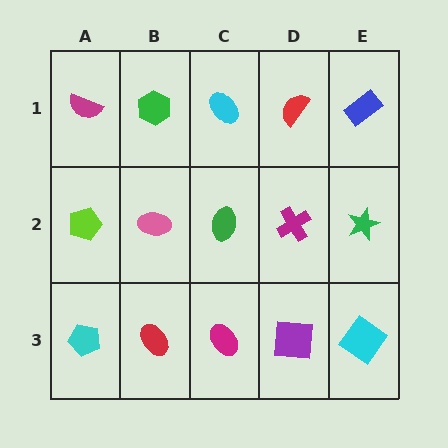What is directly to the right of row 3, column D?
A cyan diamond.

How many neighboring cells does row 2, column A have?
3.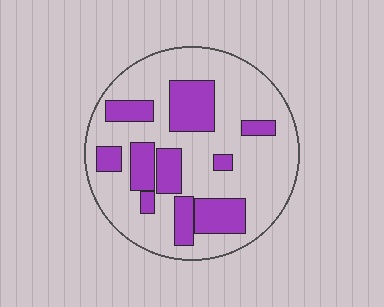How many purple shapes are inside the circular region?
10.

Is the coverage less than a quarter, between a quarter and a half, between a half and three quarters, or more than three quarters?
Between a quarter and a half.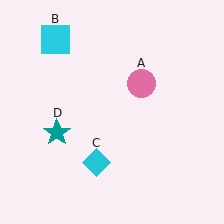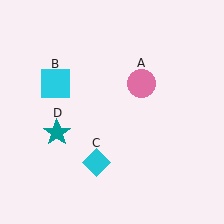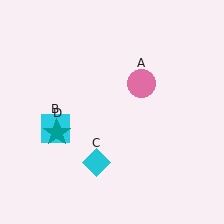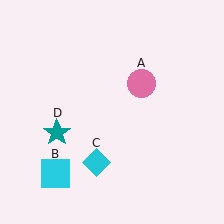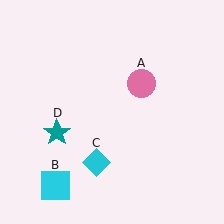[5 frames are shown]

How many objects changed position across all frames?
1 object changed position: cyan square (object B).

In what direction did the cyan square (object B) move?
The cyan square (object B) moved down.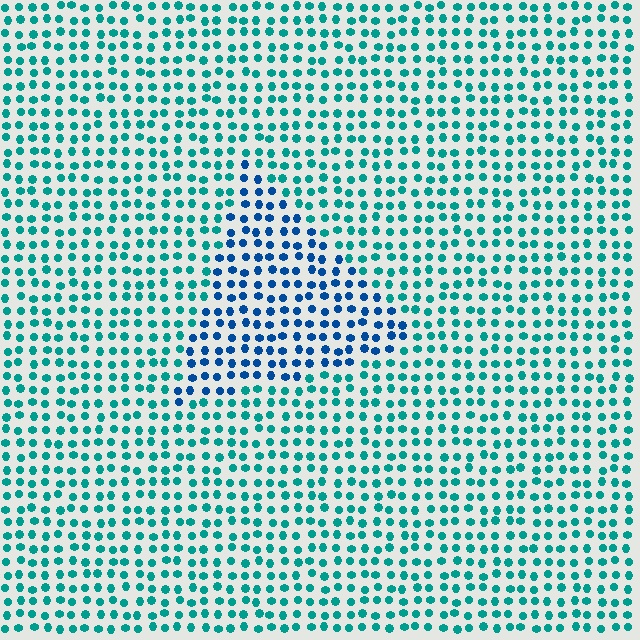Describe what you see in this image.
The image is filled with small teal elements in a uniform arrangement. A triangle-shaped region is visible where the elements are tinted to a slightly different hue, forming a subtle color boundary.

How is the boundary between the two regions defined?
The boundary is defined purely by a slight shift in hue (about 38 degrees). Spacing, size, and orientation are identical on both sides.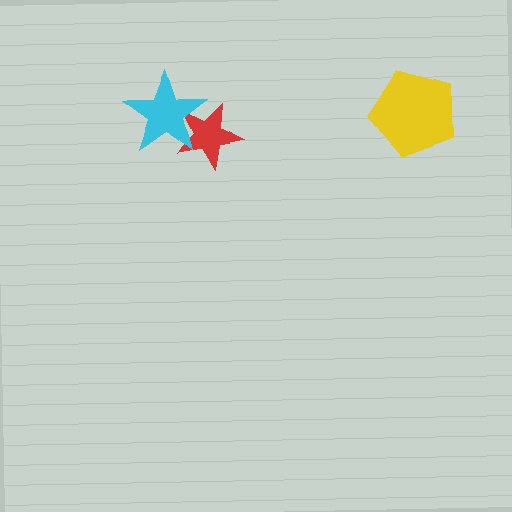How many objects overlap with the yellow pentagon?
0 objects overlap with the yellow pentagon.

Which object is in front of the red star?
The cyan star is in front of the red star.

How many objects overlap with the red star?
1 object overlaps with the red star.